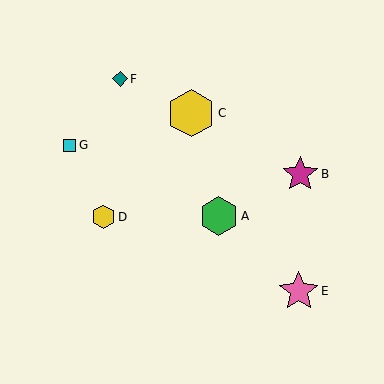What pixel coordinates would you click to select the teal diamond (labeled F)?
Click at (120, 79) to select the teal diamond F.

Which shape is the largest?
The yellow hexagon (labeled C) is the largest.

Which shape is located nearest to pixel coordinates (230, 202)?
The green hexagon (labeled A) at (219, 216) is nearest to that location.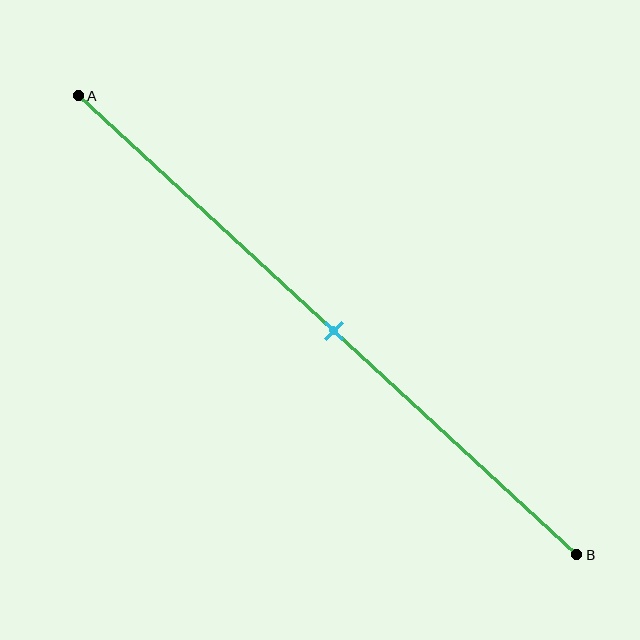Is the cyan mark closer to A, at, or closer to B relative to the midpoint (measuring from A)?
The cyan mark is approximately at the midpoint of segment AB.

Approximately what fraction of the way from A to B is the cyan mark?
The cyan mark is approximately 50% of the way from A to B.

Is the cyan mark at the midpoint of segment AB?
Yes, the mark is approximately at the midpoint.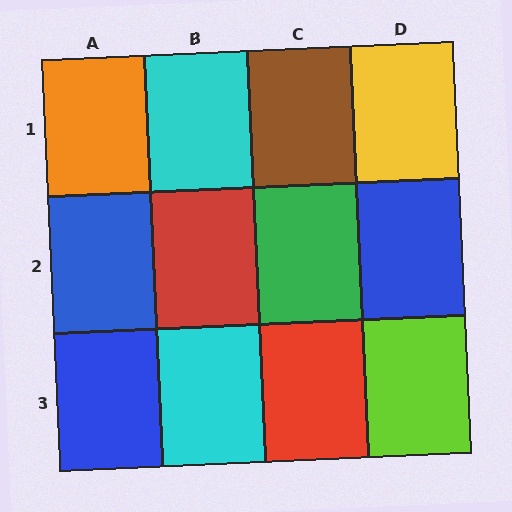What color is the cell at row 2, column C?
Green.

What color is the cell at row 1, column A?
Orange.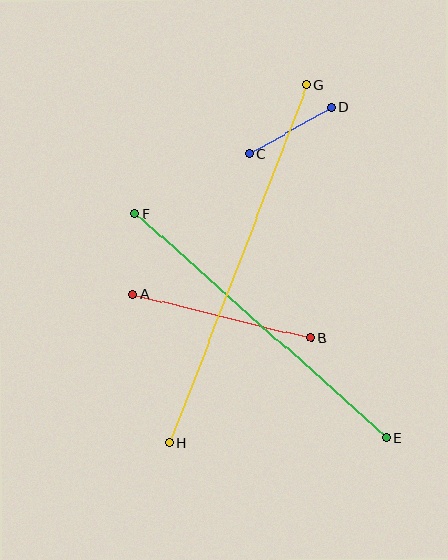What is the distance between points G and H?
The distance is approximately 383 pixels.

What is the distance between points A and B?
The distance is approximately 184 pixels.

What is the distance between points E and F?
The distance is approximately 337 pixels.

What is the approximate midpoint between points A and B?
The midpoint is at approximately (222, 316) pixels.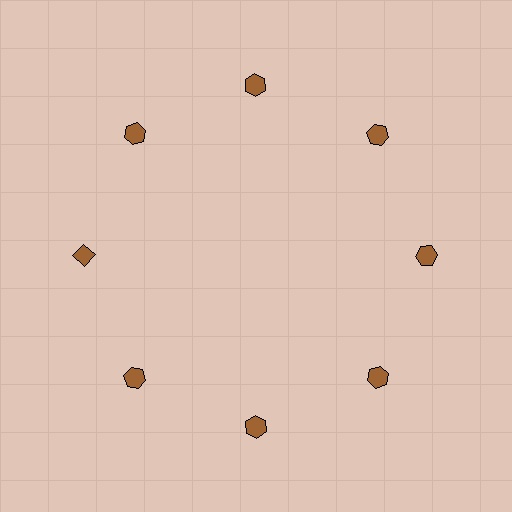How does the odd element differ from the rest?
It has a different shape: diamond instead of hexagon.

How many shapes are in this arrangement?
There are 8 shapes arranged in a ring pattern.